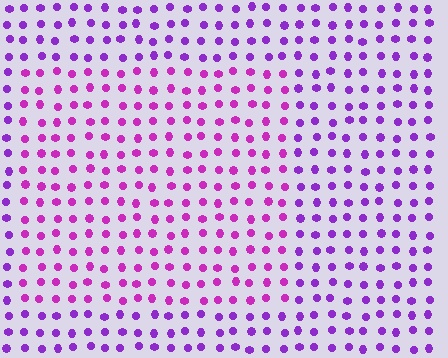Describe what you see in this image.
The image is filled with small purple elements in a uniform arrangement. A rectangle-shaped region is visible where the elements are tinted to a slightly different hue, forming a subtle color boundary.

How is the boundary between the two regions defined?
The boundary is defined purely by a slight shift in hue (about 28 degrees). Spacing, size, and orientation are identical on both sides.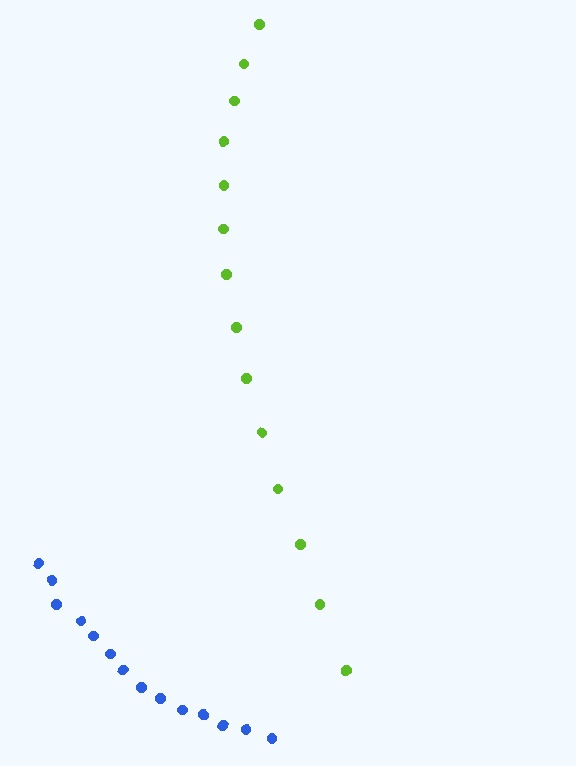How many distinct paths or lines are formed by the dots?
There are 2 distinct paths.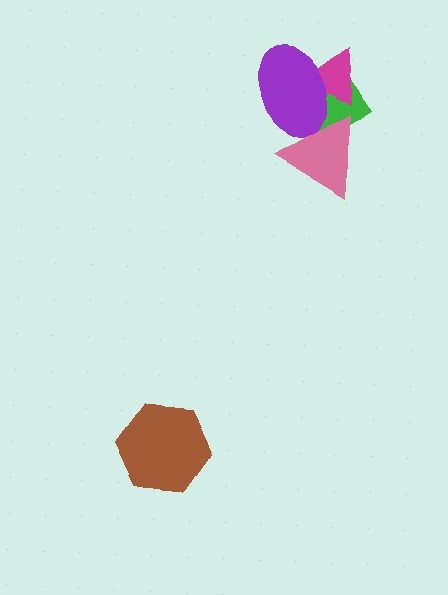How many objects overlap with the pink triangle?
2 objects overlap with the pink triangle.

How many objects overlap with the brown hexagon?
0 objects overlap with the brown hexagon.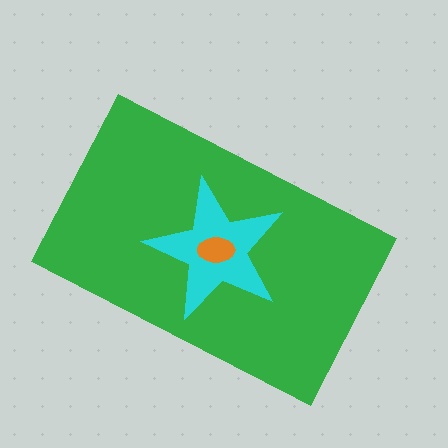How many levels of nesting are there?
3.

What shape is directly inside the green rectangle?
The cyan star.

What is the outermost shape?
The green rectangle.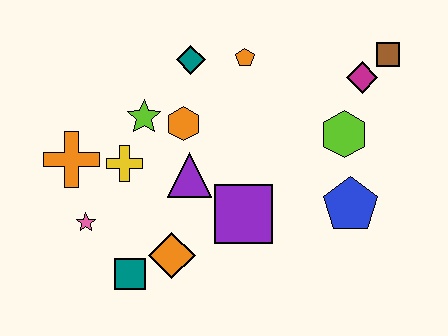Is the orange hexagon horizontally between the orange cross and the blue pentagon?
Yes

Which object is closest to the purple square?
The purple triangle is closest to the purple square.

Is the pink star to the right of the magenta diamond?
No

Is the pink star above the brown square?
No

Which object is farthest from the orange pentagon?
The teal square is farthest from the orange pentagon.